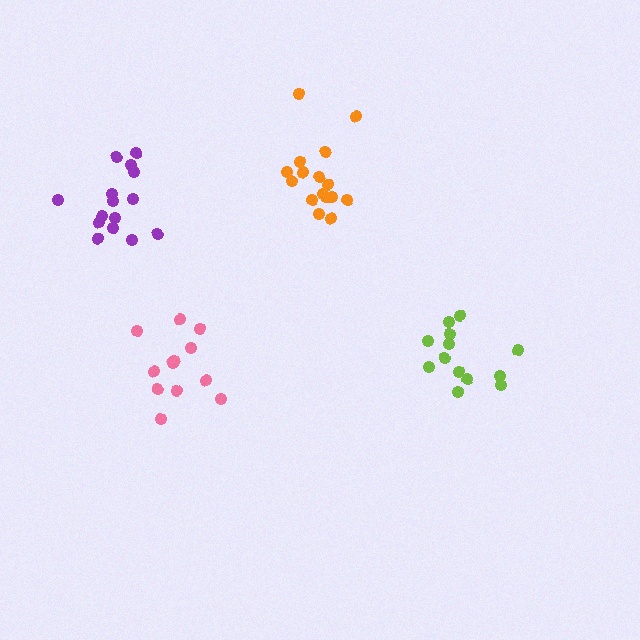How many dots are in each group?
Group 1: 12 dots, Group 2: 13 dots, Group 3: 16 dots, Group 4: 15 dots (56 total).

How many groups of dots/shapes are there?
There are 4 groups.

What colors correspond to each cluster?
The clusters are colored: pink, lime, orange, purple.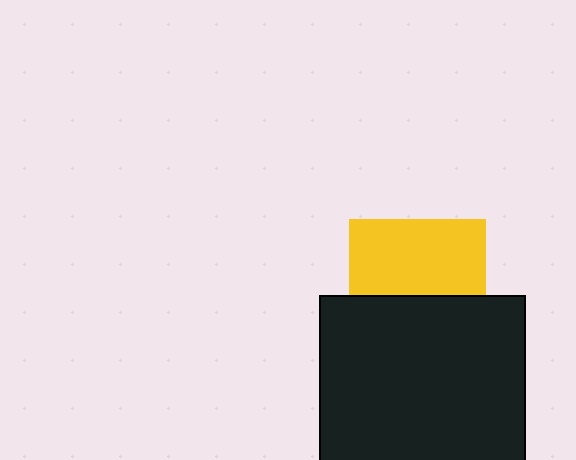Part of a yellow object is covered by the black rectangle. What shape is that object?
It is a square.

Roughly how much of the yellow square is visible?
About half of it is visible (roughly 56%).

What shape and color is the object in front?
The object in front is a black rectangle.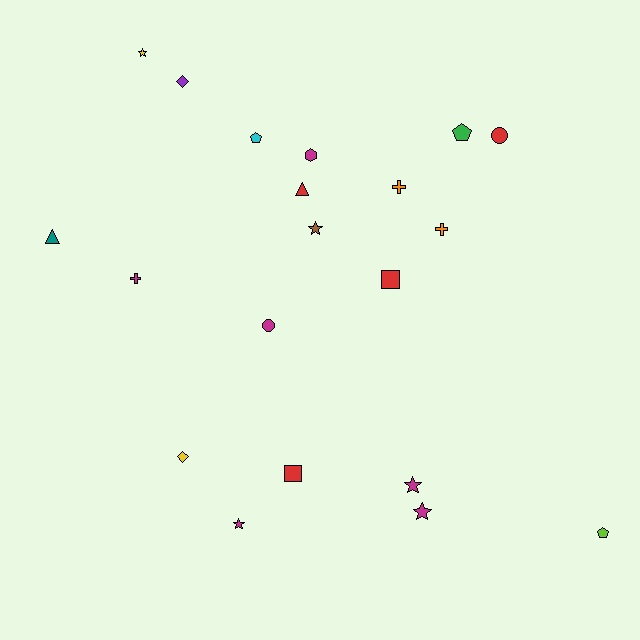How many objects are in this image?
There are 20 objects.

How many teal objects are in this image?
There is 1 teal object.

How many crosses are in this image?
There are 3 crosses.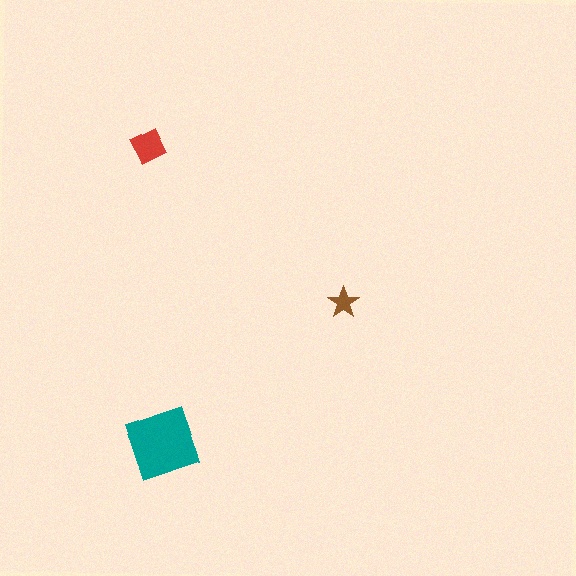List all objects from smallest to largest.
The brown star, the red square, the teal diamond.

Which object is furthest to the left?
The red square is leftmost.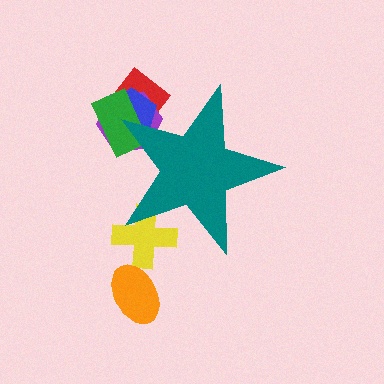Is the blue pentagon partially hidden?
Yes, the blue pentagon is partially hidden behind the teal star.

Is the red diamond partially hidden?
Yes, the red diamond is partially hidden behind the teal star.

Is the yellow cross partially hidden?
Yes, the yellow cross is partially hidden behind the teal star.